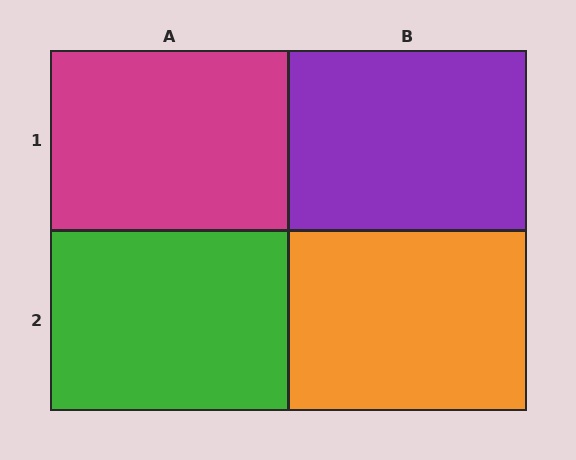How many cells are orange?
1 cell is orange.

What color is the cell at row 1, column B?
Purple.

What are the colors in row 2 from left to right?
Green, orange.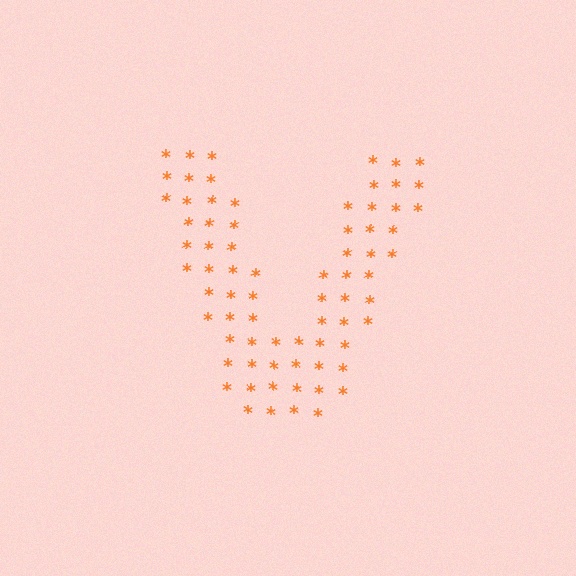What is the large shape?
The large shape is the letter V.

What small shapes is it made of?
It is made of small asterisks.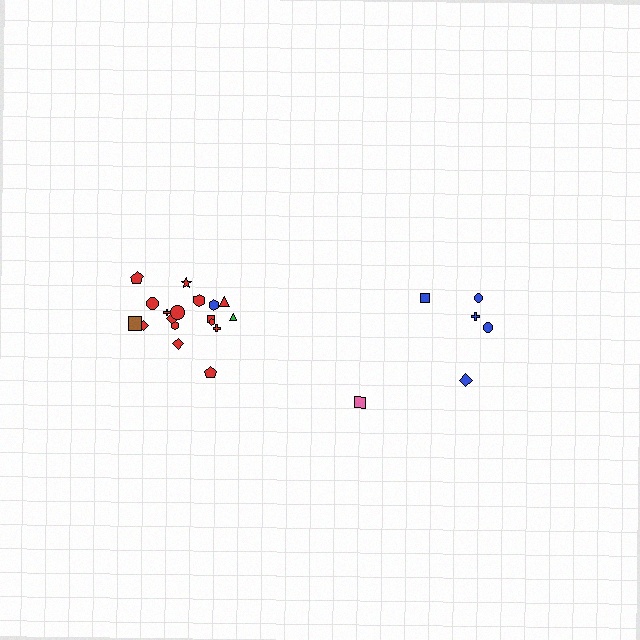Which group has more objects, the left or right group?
The left group.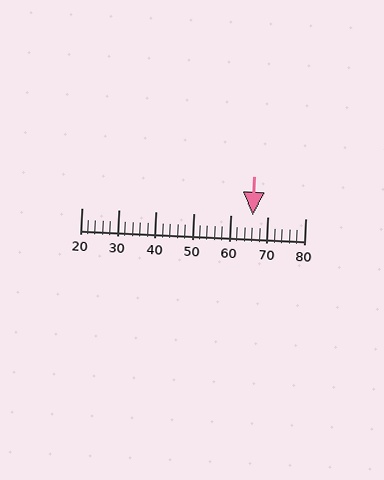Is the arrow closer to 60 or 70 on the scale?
The arrow is closer to 70.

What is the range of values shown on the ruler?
The ruler shows values from 20 to 80.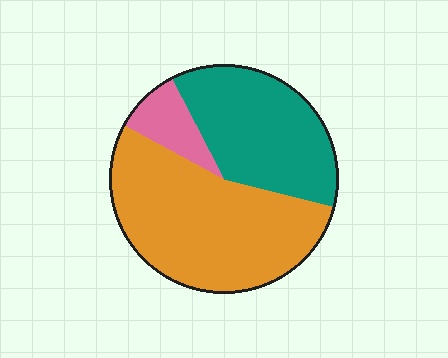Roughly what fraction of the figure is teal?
Teal covers roughly 35% of the figure.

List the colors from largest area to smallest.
From largest to smallest: orange, teal, pink.